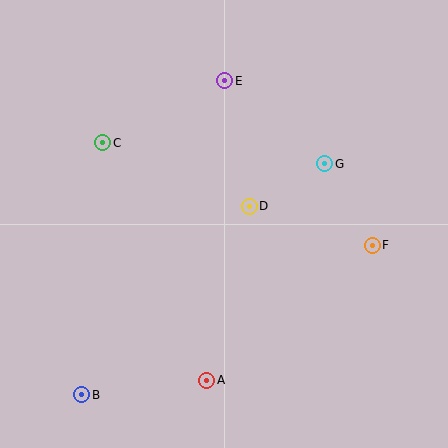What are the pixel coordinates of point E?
Point E is at (225, 81).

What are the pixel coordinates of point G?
Point G is at (325, 164).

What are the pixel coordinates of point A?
Point A is at (206, 380).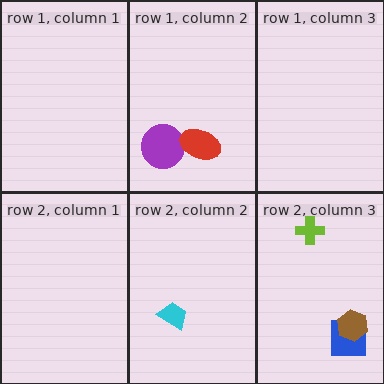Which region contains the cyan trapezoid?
The row 2, column 2 region.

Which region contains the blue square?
The row 2, column 3 region.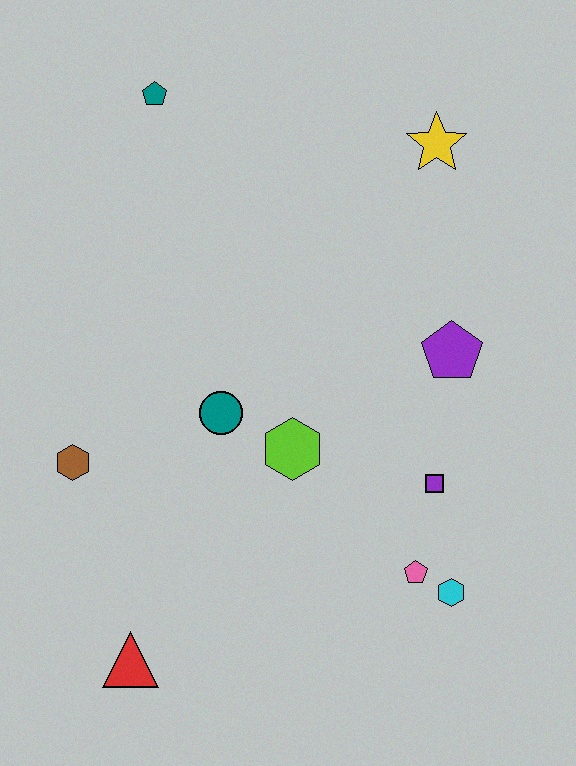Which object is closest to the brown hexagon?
The teal circle is closest to the brown hexagon.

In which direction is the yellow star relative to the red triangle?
The yellow star is above the red triangle.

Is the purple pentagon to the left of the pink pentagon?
No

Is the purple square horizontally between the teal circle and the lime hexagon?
No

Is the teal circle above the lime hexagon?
Yes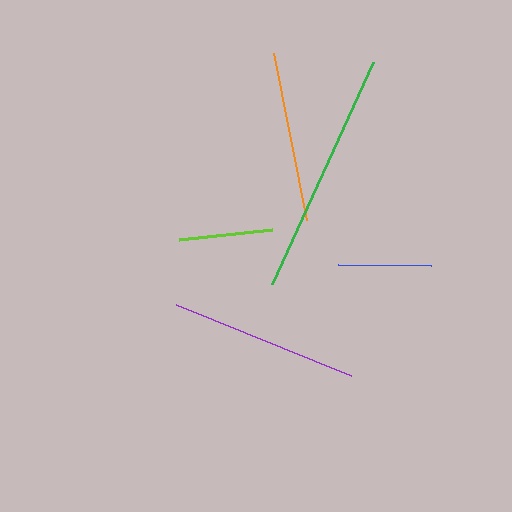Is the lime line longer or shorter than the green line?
The green line is longer than the lime line.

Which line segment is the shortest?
The blue line is the shortest at approximately 92 pixels.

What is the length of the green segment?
The green segment is approximately 244 pixels long.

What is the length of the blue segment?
The blue segment is approximately 92 pixels long.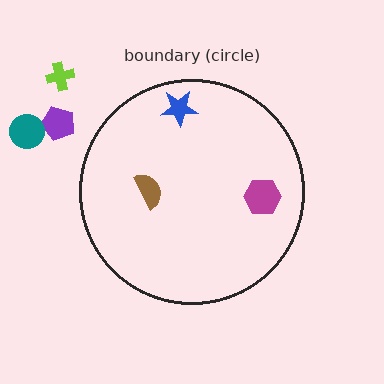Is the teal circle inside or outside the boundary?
Outside.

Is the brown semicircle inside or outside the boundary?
Inside.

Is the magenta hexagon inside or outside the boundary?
Inside.